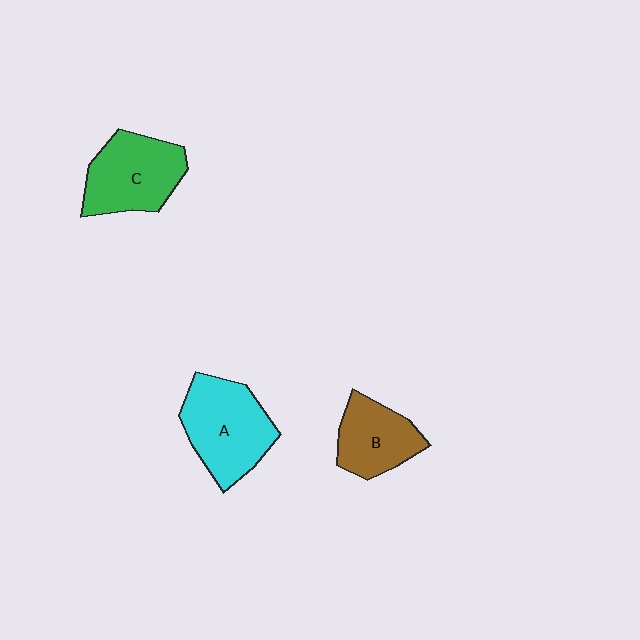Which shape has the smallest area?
Shape B (brown).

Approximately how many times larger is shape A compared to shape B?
Approximately 1.4 times.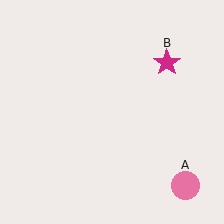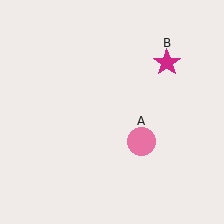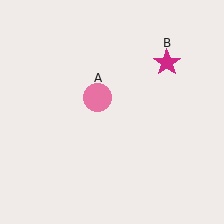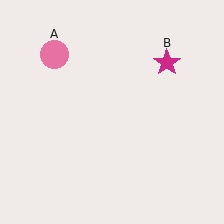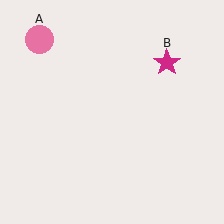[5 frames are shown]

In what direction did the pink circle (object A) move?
The pink circle (object A) moved up and to the left.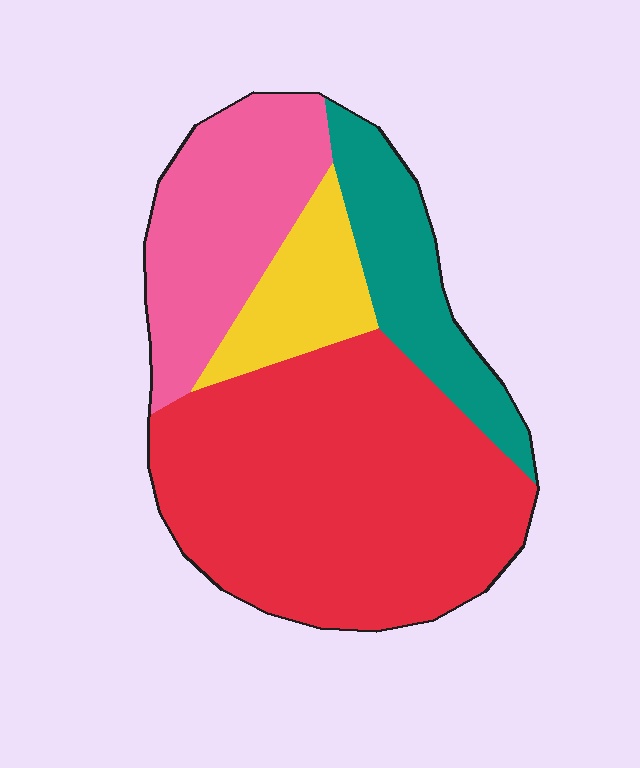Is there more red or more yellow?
Red.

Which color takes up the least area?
Yellow, at roughly 10%.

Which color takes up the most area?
Red, at roughly 50%.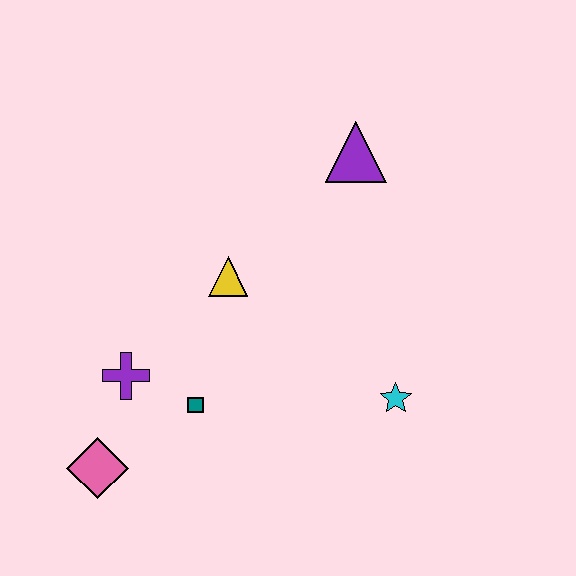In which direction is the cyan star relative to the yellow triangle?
The cyan star is to the right of the yellow triangle.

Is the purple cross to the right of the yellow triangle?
No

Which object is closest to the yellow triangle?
The teal square is closest to the yellow triangle.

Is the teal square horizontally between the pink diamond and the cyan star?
Yes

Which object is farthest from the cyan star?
The pink diamond is farthest from the cyan star.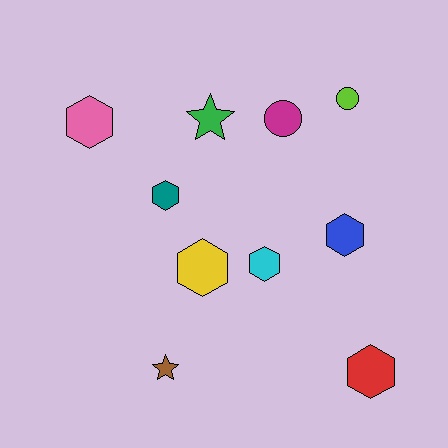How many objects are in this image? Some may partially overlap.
There are 10 objects.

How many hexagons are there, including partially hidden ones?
There are 6 hexagons.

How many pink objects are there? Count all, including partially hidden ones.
There is 1 pink object.